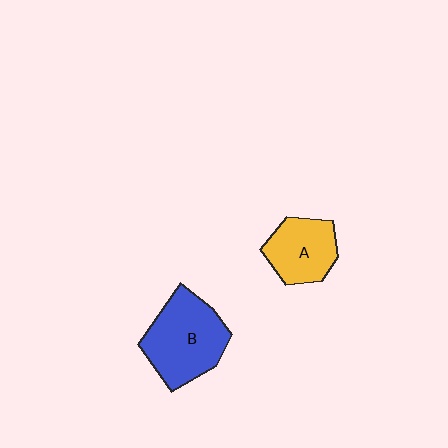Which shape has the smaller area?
Shape A (yellow).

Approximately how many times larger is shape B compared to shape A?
Approximately 1.5 times.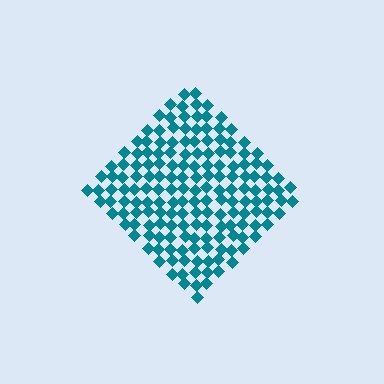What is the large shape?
The large shape is a diamond.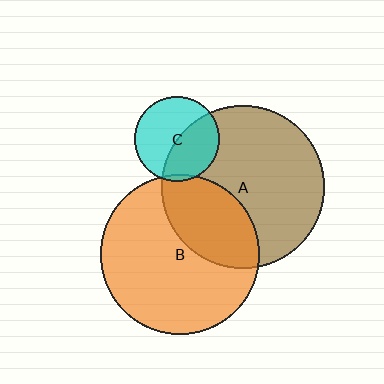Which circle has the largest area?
Circle A (brown).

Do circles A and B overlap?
Yes.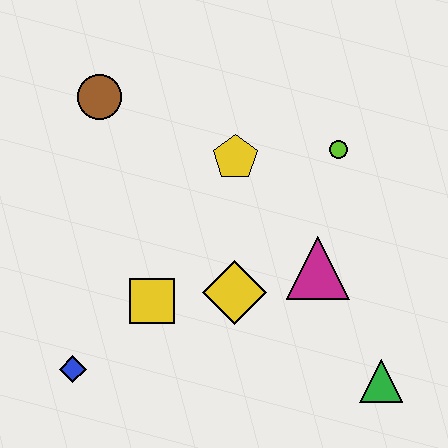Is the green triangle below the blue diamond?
Yes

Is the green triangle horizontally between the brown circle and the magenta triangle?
No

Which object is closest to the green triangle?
The magenta triangle is closest to the green triangle.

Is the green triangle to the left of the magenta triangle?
No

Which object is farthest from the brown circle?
The green triangle is farthest from the brown circle.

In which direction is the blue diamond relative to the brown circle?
The blue diamond is below the brown circle.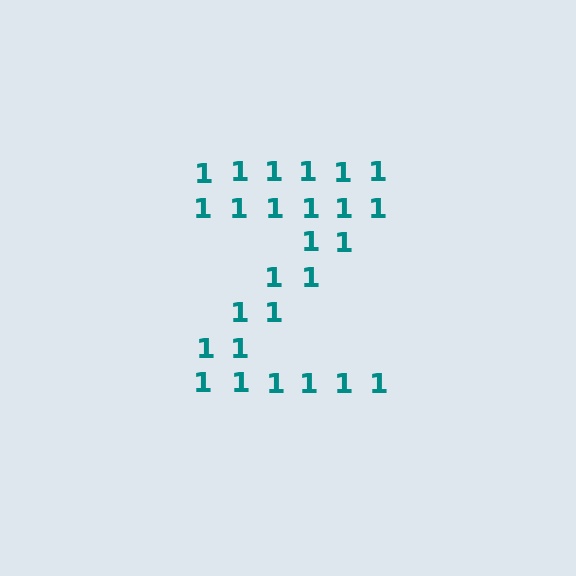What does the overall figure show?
The overall figure shows the letter Z.